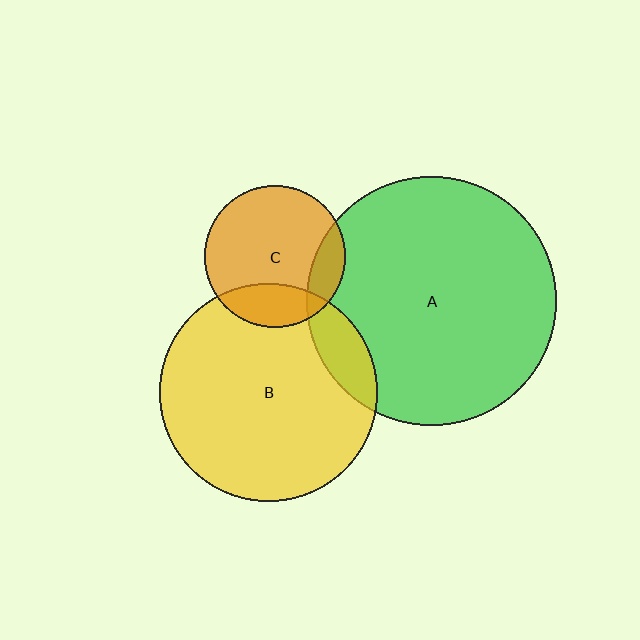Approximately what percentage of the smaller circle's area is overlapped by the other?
Approximately 20%.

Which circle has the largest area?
Circle A (green).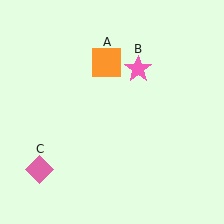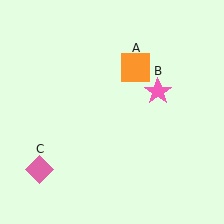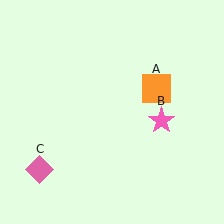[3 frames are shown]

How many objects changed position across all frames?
2 objects changed position: orange square (object A), pink star (object B).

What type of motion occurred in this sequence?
The orange square (object A), pink star (object B) rotated clockwise around the center of the scene.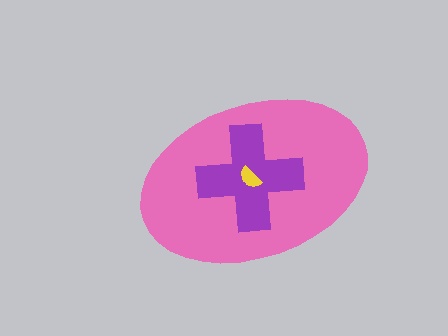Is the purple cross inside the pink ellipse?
Yes.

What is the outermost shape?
The pink ellipse.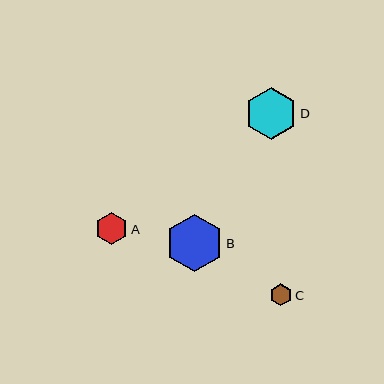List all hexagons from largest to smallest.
From largest to smallest: B, D, A, C.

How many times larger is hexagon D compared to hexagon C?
Hexagon D is approximately 2.4 times the size of hexagon C.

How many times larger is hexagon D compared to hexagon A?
Hexagon D is approximately 1.6 times the size of hexagon A.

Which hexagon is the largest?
Hexagon B is the largest with a size of approximately 58 pixels.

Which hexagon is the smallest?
Hexagon C is the smallest with a size of approximately 22 pixels.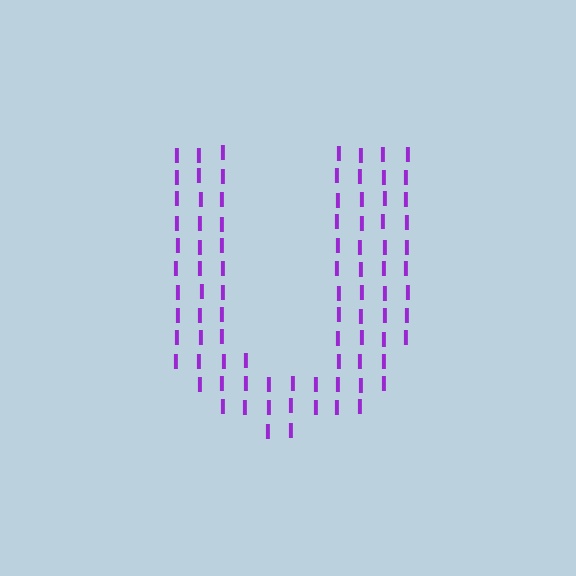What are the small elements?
The small elements are letter I's.